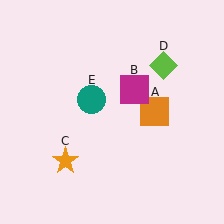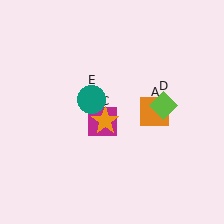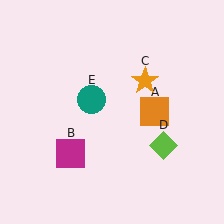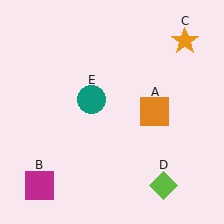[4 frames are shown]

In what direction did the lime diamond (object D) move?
The lime diamond (object D) moved down.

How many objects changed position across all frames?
3 objects changed position: magenta square (object B), orange star (object C), lime diamond (object D).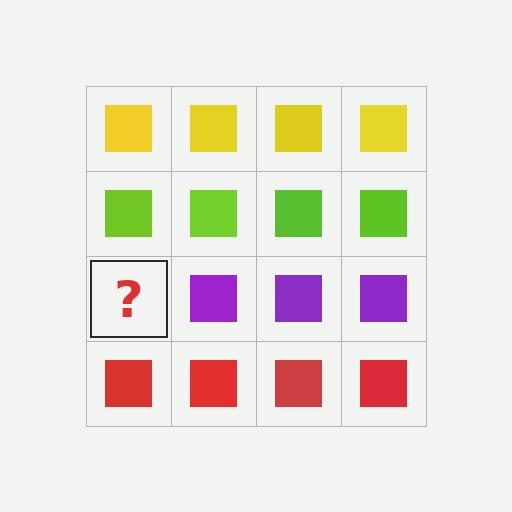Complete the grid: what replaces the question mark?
The question mark should be replaced with a purple square.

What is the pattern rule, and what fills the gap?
The rule is that each row has a consistent color. The gap should be filled with a purple square.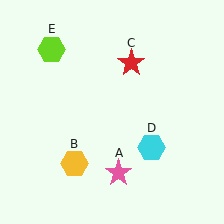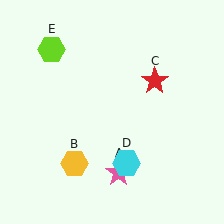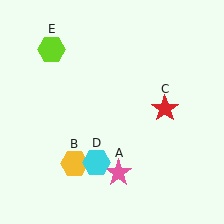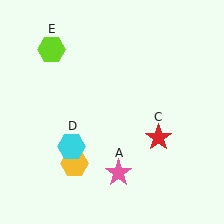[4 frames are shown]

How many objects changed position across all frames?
2 objects changed position: red star (object C), cyan hexagon (object D).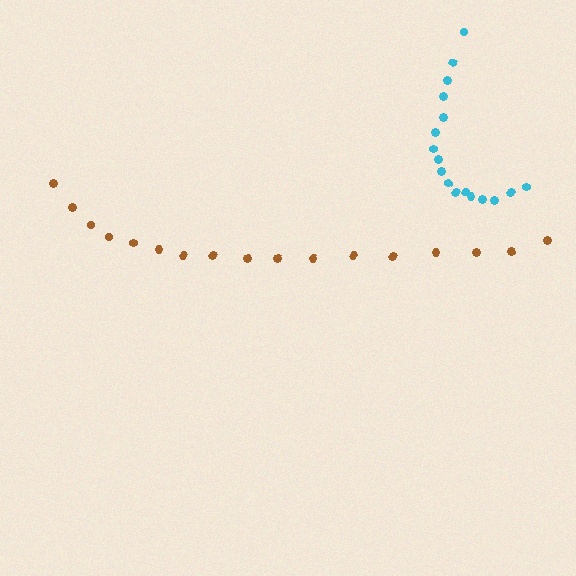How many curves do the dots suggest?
There are 2 distinct paths.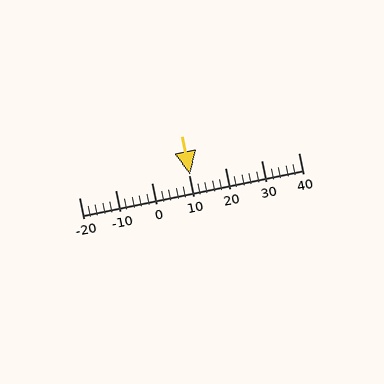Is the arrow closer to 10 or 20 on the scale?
The arrow is closer to 10.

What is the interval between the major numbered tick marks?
The major tick marks are spaced 10 units apart.